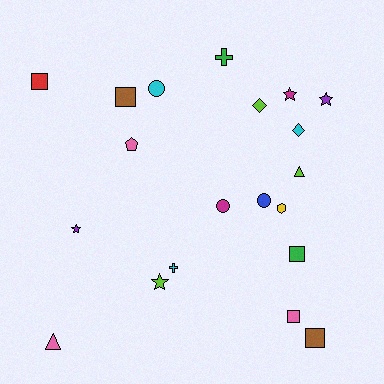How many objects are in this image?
There are 20 objects.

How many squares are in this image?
There are 5 squares.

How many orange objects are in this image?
There are no orange objects.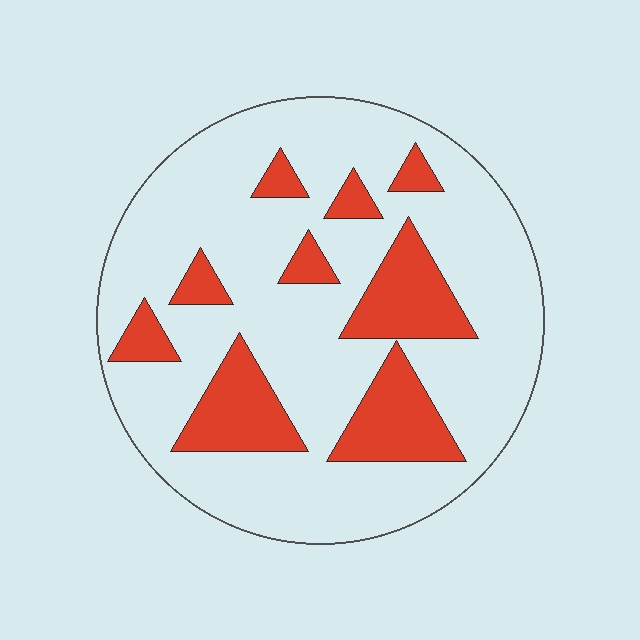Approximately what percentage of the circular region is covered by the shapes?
Approximately 25%.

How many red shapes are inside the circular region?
9.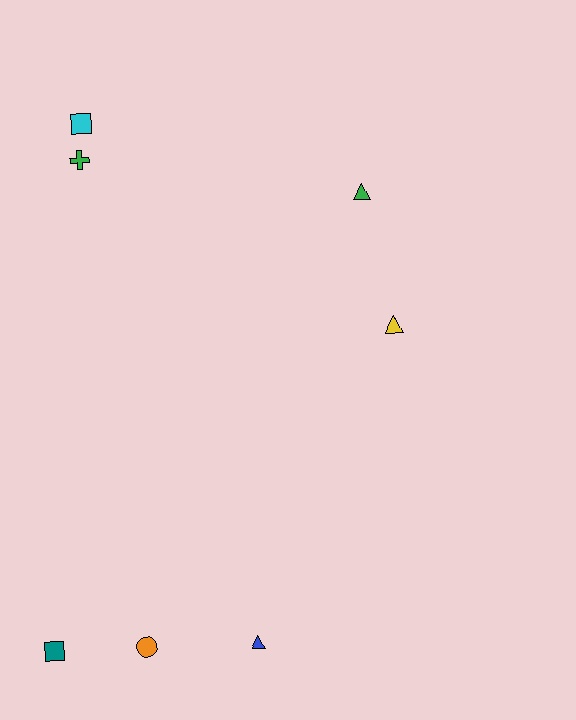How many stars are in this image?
There are no stars.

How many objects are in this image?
There are 7 objects.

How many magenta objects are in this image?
There are no magenta objects.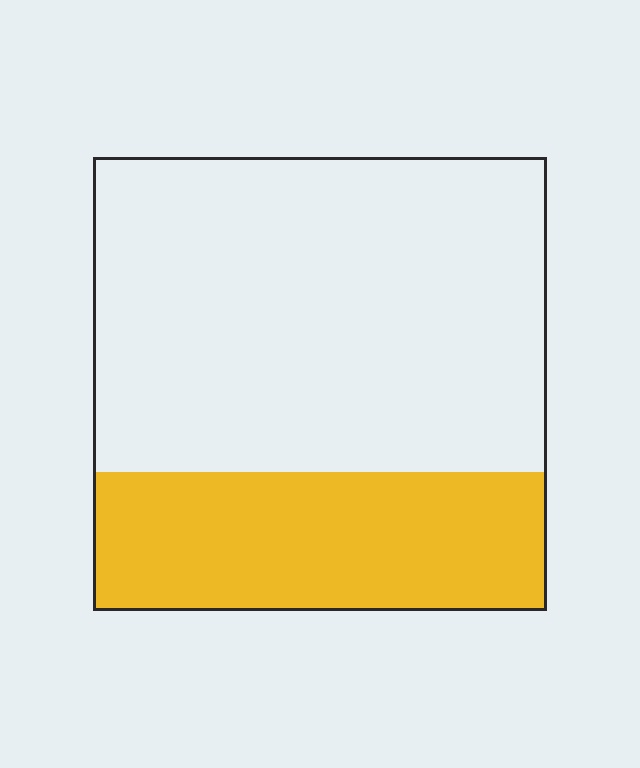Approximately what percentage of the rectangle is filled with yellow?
Approximately 30%.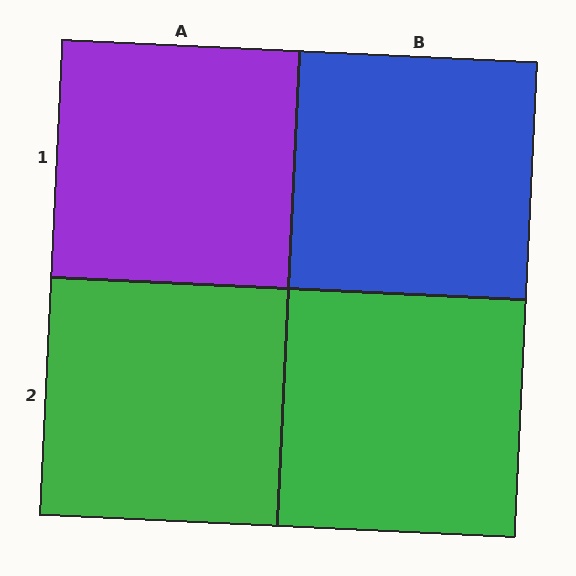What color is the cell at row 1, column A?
Purple.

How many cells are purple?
1 cell is purple.